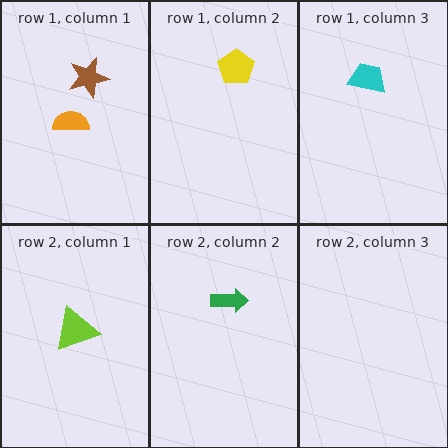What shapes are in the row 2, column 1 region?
The lime triangle.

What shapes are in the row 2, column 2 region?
The green arrow.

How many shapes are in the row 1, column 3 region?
1.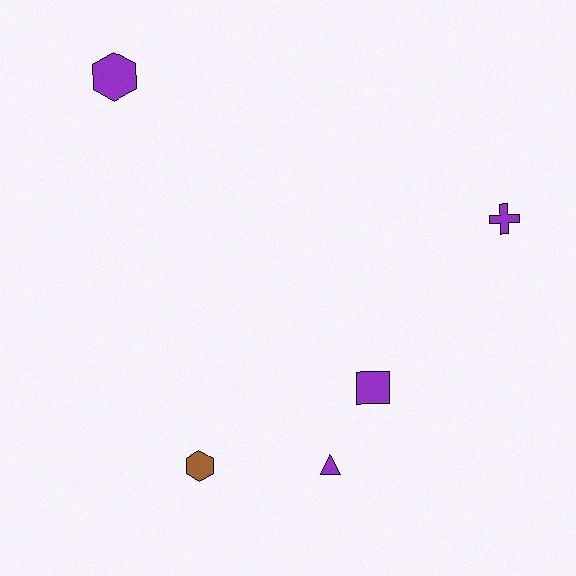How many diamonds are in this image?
There are no diamonds.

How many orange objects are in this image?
There are no orange objects.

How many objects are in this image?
There are 5 objects.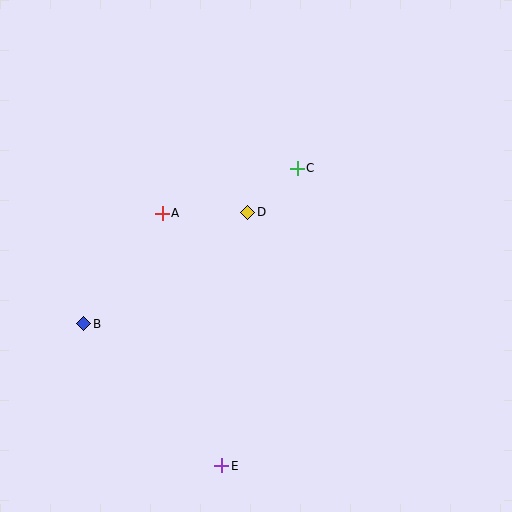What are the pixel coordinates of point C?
Point C is at (297, 168).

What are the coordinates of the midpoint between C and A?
The midpoint between C and A is at (230, 191).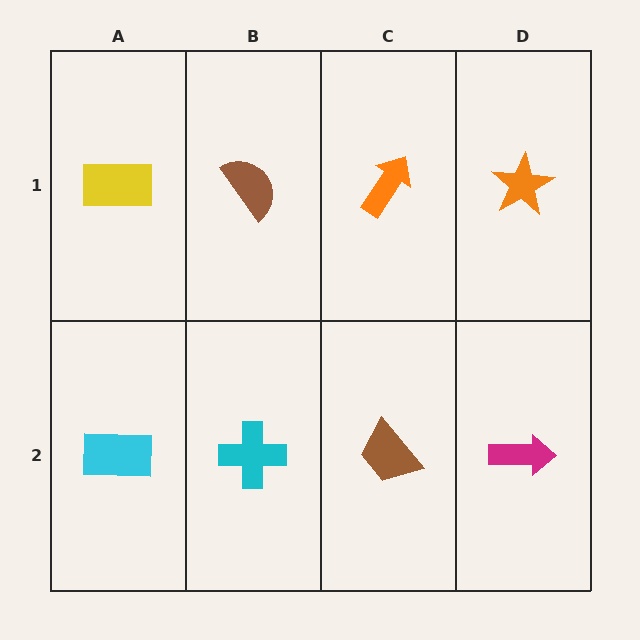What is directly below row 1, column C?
A brown trapezoid.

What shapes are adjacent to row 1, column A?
A cyan rectangle (row 2, column A), a brown semicircle (row 1, column B).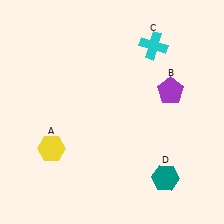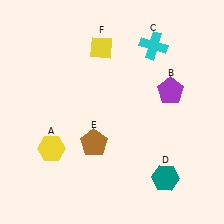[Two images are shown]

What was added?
A brown pentagon (E), a yellow diamond (F) were added in Image 2.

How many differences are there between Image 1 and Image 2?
There are 2 differences between the two images.